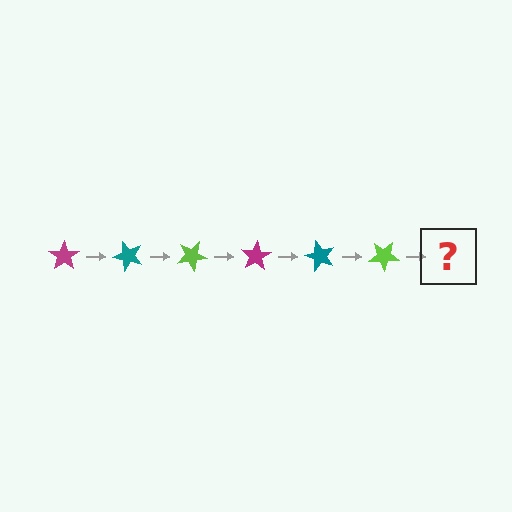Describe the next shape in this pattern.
It should be a magenta star, rotated 300 degrees from the start.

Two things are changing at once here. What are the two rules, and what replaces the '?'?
The two rules are that it rotates 50 degrees each step and the color cycles through magenta, teal, and lime. The '?' should be a magenta star, rotated 300 degrees from the start.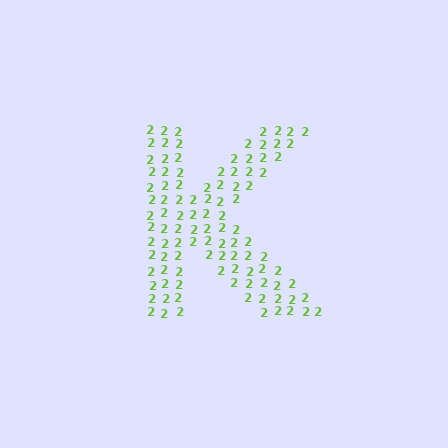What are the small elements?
The small elements are digit 2's.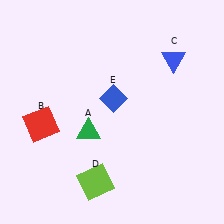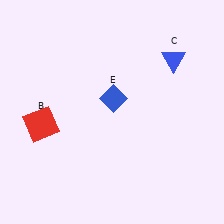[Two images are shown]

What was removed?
The lime square (D), the green triangle (A) were removed in Image 2.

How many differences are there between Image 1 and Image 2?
There are 2 differences between the two images.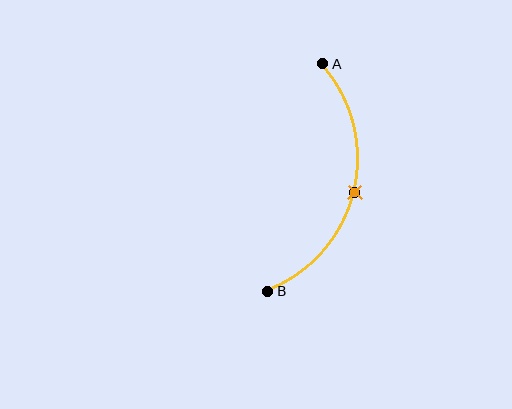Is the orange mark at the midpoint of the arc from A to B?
Yes. The orange mark lies on the arc at equal arc-length from both A and B — it is the arc midpoint.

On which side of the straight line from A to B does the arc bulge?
The arc bulges to the right of the straight line connecting A and B.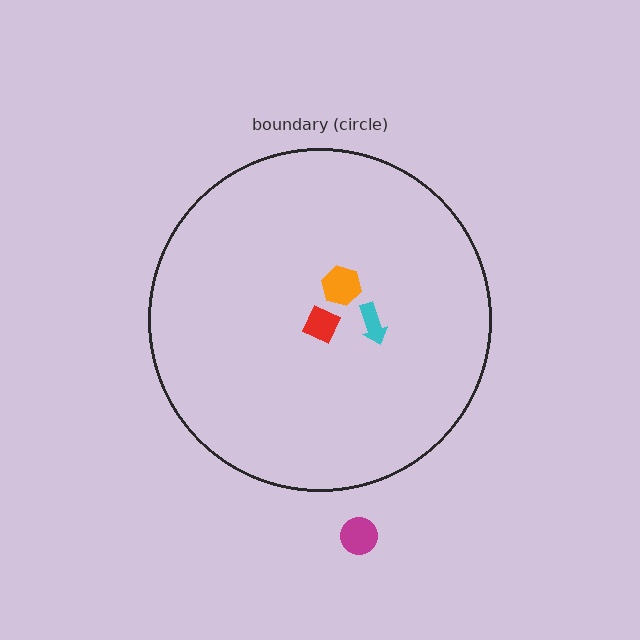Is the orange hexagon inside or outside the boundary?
Inside.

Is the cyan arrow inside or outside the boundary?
Inside.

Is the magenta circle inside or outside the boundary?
Outside.